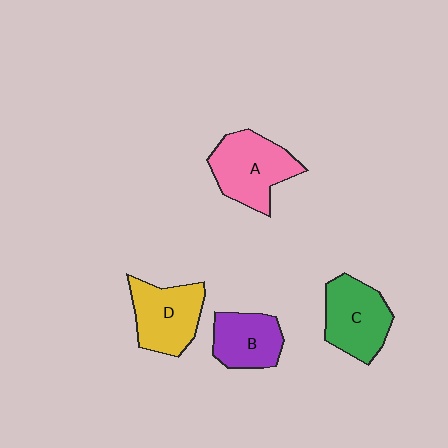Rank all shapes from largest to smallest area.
From largest to smallest: A (pink), C (green), D (yellow), B (purple).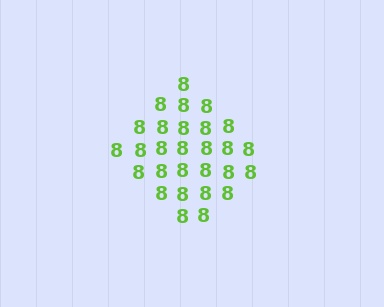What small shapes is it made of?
It is made of small digit 8's.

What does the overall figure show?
The overall figure shows a diamond.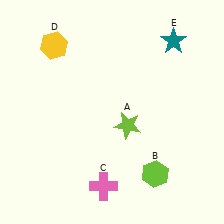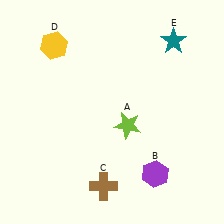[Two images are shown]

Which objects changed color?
B changed from lime to purple. C changed from pink to brown.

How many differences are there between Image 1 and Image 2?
There are 2 differences between the two images.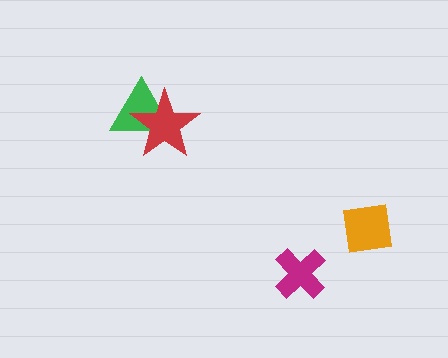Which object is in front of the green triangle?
The red star is in front of the green triangle.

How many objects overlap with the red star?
1 object overlaps with the red star.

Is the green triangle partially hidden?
Yes, it is partially covered by another shape.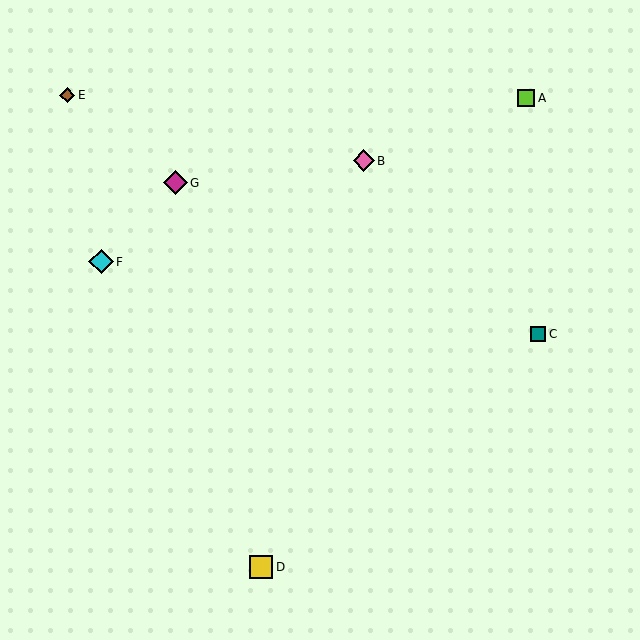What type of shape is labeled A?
Shape A is a lime square.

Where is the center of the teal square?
The center of the teal square is at (538, 334).